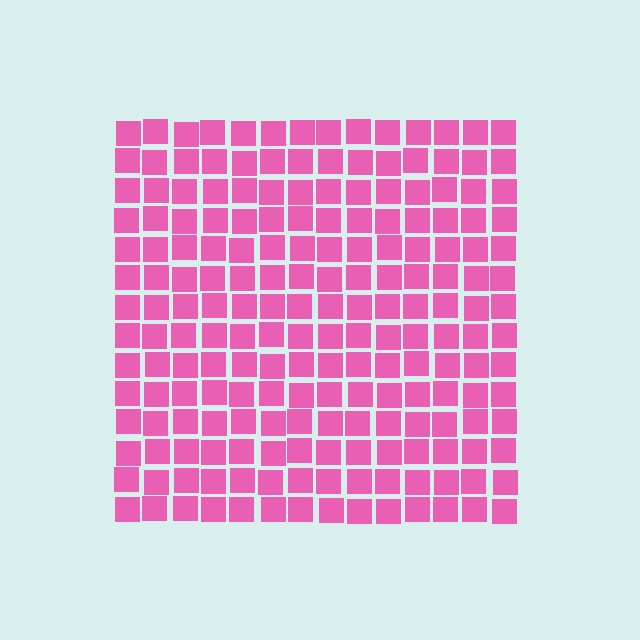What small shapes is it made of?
It is made of small squares.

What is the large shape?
The large shape is a square.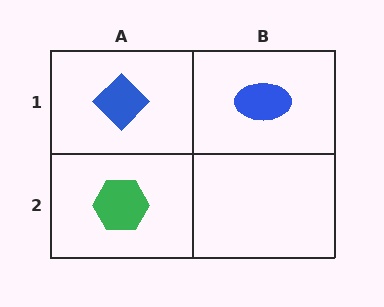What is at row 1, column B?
A blue ellipse.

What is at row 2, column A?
A green hexagon.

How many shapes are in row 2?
1 shape.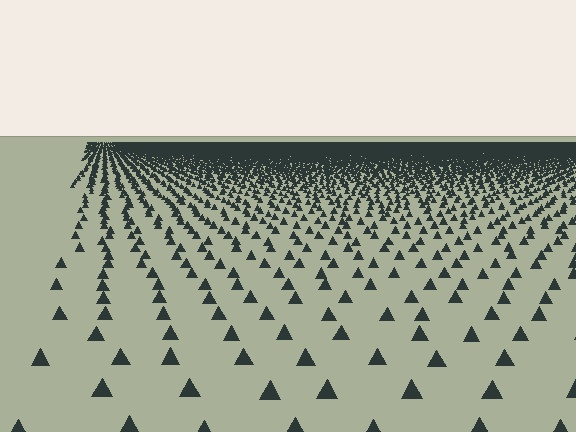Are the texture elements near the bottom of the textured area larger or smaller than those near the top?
Larger. Near the bottom, elements are closer to the viewer and appear at a bigger on-screen size.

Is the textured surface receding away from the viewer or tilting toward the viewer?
The surface is receding away from the viewer. Texture elements get smaller and denser toward the top.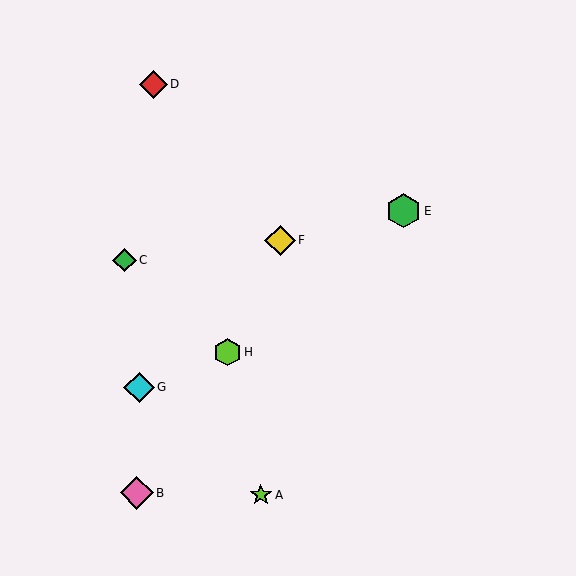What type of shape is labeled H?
Shape H is a lime hexagon.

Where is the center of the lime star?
The center of the lime star is at (261, 495).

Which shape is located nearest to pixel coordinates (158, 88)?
The red diamond (labeled D) at (153, 85) is nearest to that location.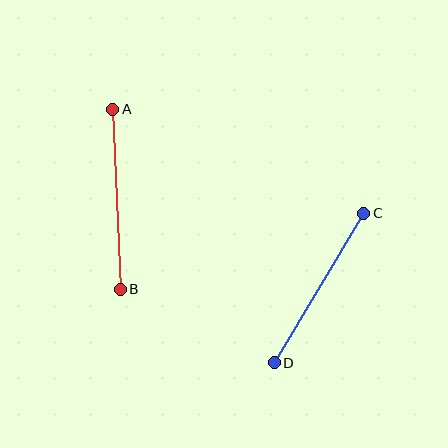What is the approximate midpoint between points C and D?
The midpoint is at approximately (319, 288) pixels.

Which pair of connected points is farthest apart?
Points A and B are farthest apart.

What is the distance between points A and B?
The distance is approximately 180 pixels.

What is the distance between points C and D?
The distance is approximately 174 pixels.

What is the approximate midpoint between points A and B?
The midpoint is at approximately (116, 199) pixels.